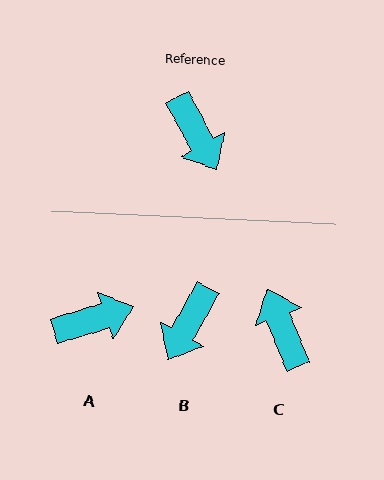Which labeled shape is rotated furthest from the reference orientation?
C, about 172 degrees away.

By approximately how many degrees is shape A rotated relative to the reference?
Approximately 78 degrees counter-clockwise.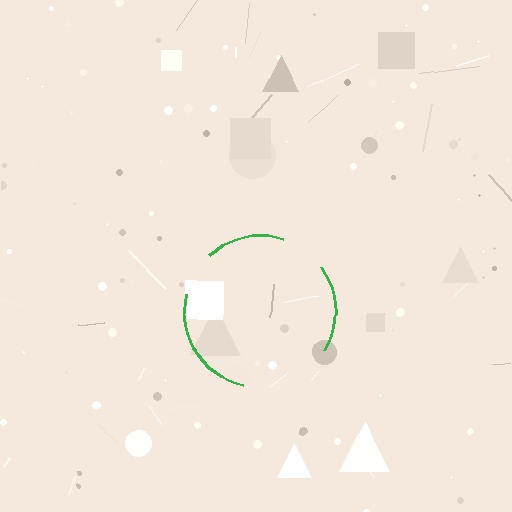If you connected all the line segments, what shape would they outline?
They would outline a circle.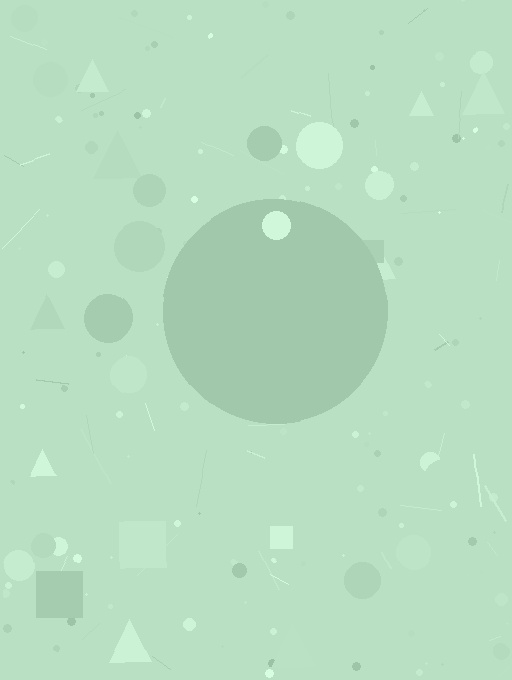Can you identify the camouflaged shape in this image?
The camouflaged shape is a circle.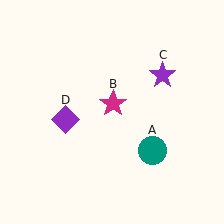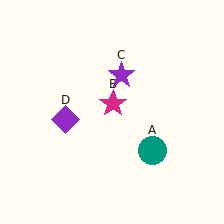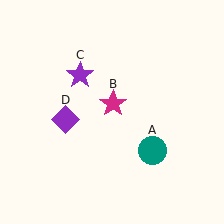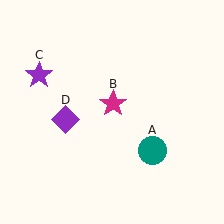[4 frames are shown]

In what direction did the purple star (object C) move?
The purple star (object C) moved left.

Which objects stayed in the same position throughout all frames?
Teal circle (object A) and magenta star (object B) and purple diamond (object D) remained stationary.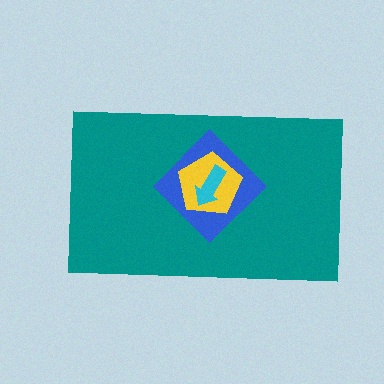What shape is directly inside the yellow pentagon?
The cyan arrow.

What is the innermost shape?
The cyan arrow.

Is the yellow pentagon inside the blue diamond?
Yes.